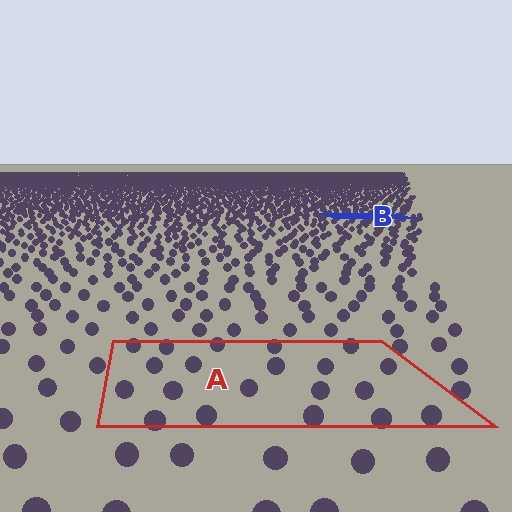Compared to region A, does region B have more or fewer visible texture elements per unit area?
Region B has more texture elements per unit area — they are packed more densely because it is farther away.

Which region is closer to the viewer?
Region A is closer. The texture elements there are larger and more spread out.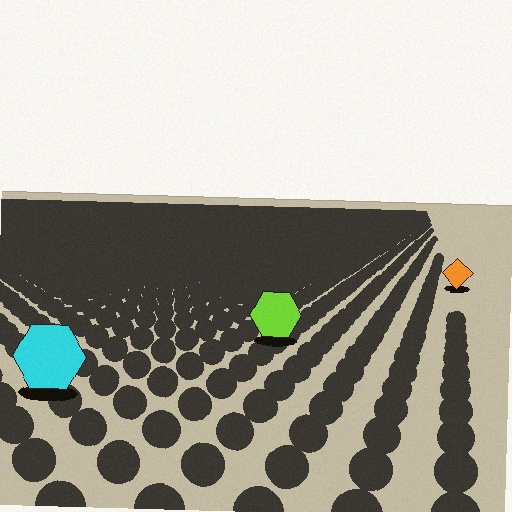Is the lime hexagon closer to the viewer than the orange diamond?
Yes. The lime hexagon is closer — you can tell from the texture gradient: the ground texture is coarser near it.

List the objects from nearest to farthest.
From nearest to farthest: the cyan hexagon, the lime hexagon, the orange diamond.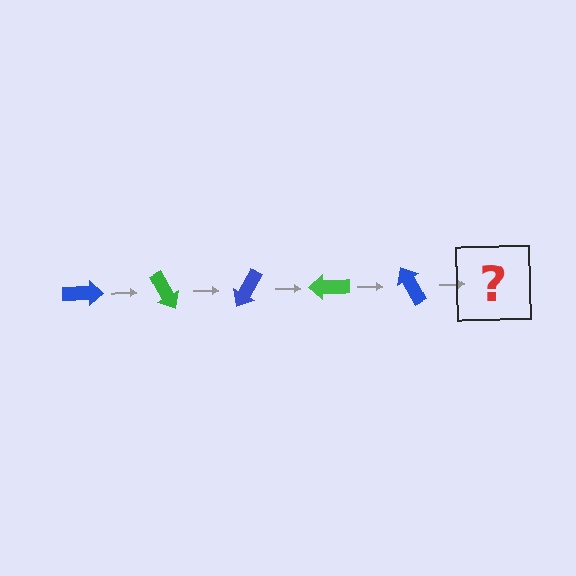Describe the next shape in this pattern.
It should be a green arrow, rotated 300 degrees from the start.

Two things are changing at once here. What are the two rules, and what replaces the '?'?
The two rules are that it rotates 60 degrees each step and the color cycles through blue and green. The '?' should be a green arrow, rotated 300 degrees from the start.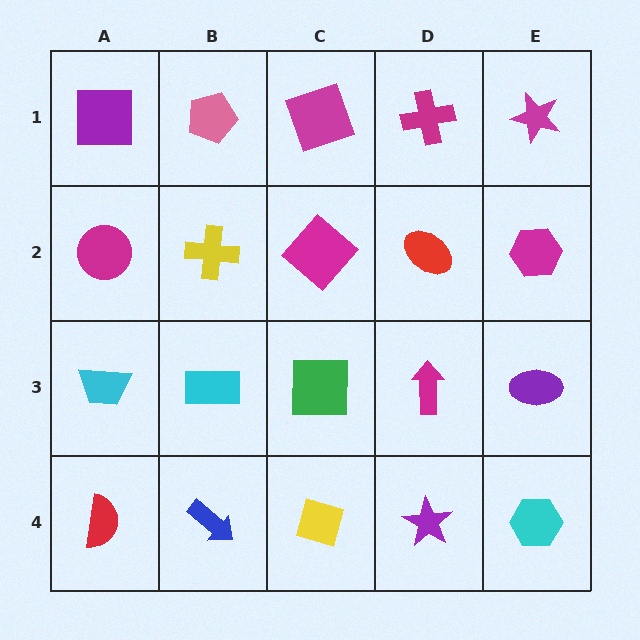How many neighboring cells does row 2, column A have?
3.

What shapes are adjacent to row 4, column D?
A magenta arrow (row 3, column D), a yellow diamond (row 4, column C), a cyan hexagon (row 4, column E).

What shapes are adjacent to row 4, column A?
A cyan trapezoid (row 3, column A), a blue arrow (row 4, column B).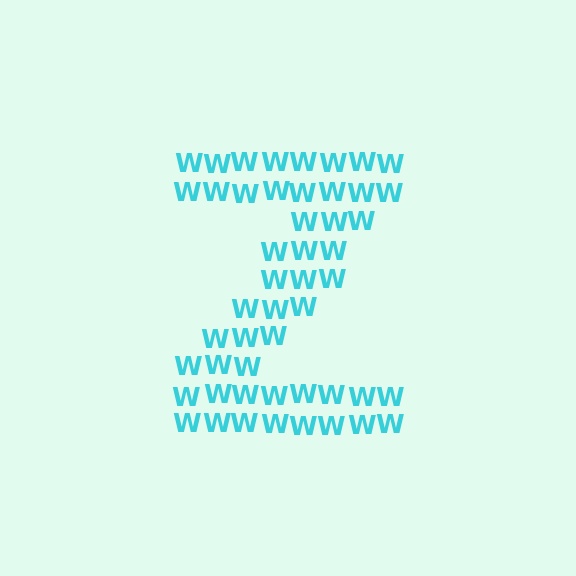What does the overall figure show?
The overall figure shows the letter Z.